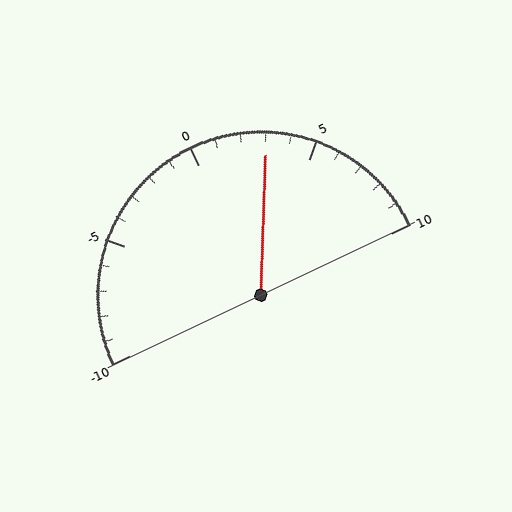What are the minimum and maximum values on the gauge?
The gauge ranges from -10 to 10.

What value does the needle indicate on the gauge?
The needle indicates approximately 3.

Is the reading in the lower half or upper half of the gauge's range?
The reading is in the upper half of the range (-10 to 10).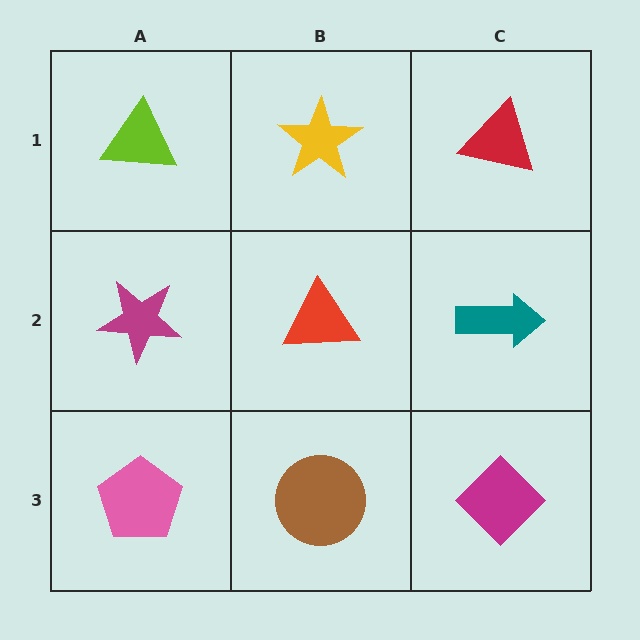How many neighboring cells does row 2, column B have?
4.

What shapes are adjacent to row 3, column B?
A red triangle (row 2, column B), a pink pentagon (row 3, column A), a magenta diamond (row 3, column C).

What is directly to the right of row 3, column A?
A brown circle.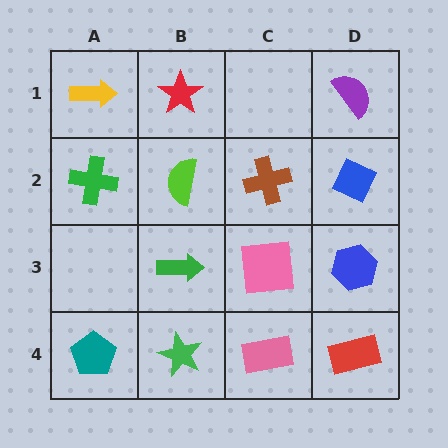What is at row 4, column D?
A red rectangle.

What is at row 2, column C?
A brown cross.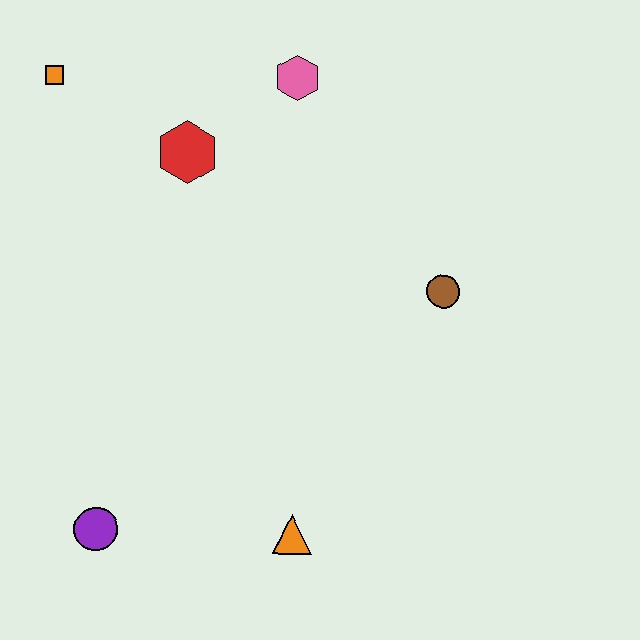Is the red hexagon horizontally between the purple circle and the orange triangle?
Yes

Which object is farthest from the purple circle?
The pink hexagon is farthest from the purple circle.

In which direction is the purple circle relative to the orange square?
The purple circle is below the orange square.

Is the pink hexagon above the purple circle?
Yes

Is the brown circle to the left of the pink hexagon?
No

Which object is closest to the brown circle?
The pink hexagon is closest to the brown circle.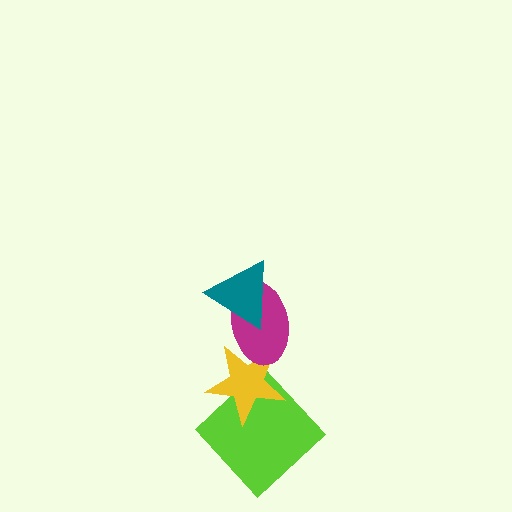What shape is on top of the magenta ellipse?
The teal triangle is on top of the magenta ellipse.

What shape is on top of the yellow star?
The magenta ellipse is on top of the yellow star.